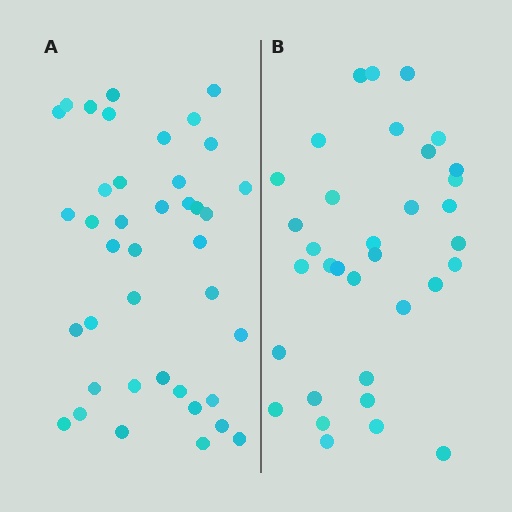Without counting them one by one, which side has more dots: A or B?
Region A (the left region) has more dots.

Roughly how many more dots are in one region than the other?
Region A has about 6 more dots than region B.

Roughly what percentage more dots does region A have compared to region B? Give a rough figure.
About 20% more.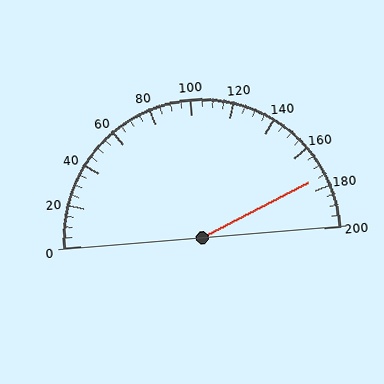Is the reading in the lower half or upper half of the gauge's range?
The reading is in the upper half of the range (0 to 200).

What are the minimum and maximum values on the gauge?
The gauge ranges from 0 to 200.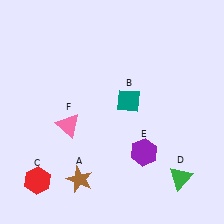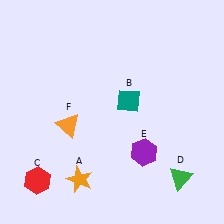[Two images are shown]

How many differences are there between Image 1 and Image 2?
There are 2 differences between the two images.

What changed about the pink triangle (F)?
In Image 1, F is pink. In Image 2, it changed to orange.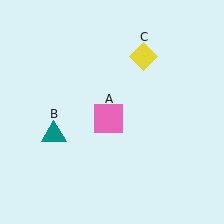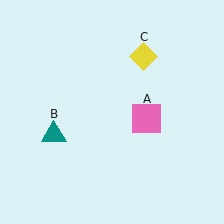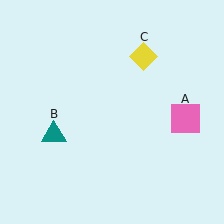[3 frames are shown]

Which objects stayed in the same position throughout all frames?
Teal triangle (object B) and yellow diamond (object C) remained stationary.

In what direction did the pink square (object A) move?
The pink square (object A) moved right.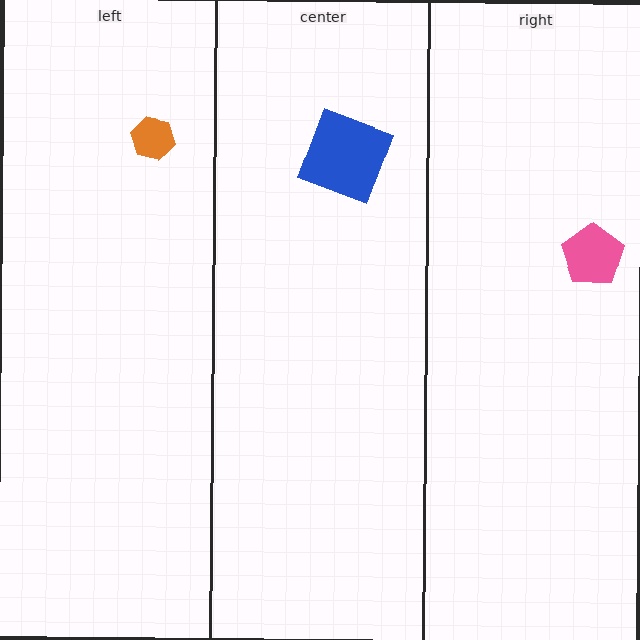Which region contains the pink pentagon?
The right region.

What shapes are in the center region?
The blue square.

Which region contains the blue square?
The center region.